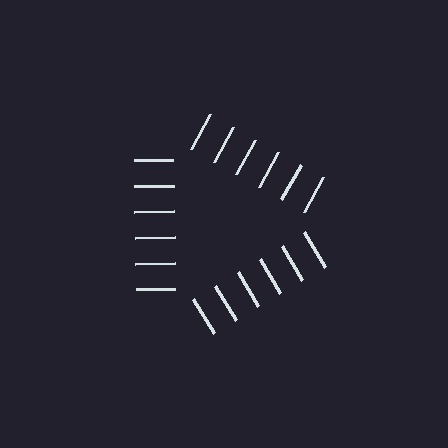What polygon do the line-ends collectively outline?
An illusory triangle — the line segments terminate on its edges but no continuous stroke is drawn.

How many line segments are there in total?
18 — 6 along each of the 3 edges.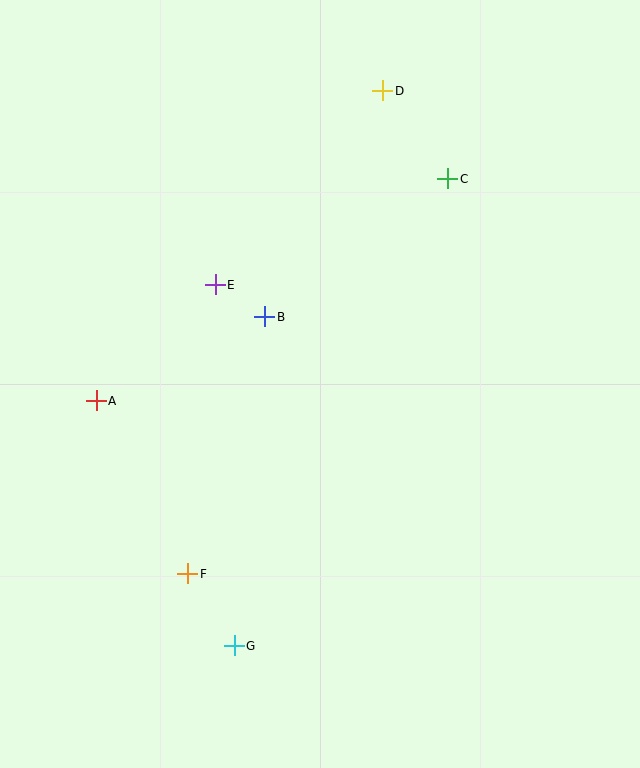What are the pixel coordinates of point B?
Point B is at (265, 317).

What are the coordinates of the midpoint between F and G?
The midpoint between F and G is at (211, 610).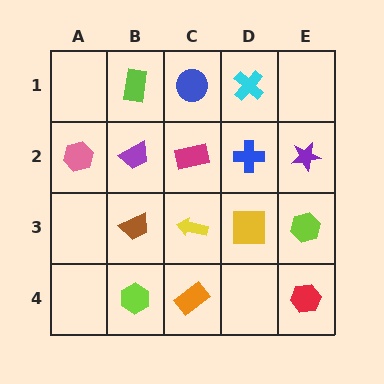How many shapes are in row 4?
3 shapes.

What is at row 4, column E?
A red hexagon.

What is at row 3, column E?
A lime hexagon.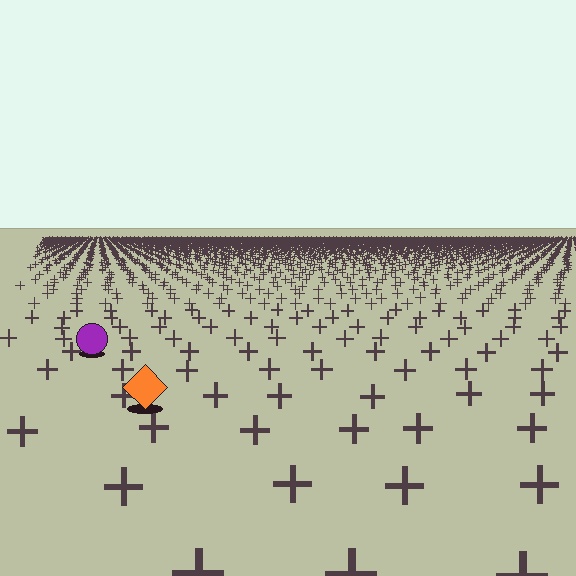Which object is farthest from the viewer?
The purple circle is farthest from the viewer. It appears smaller and the ground texture around it is denser.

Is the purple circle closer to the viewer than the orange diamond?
No. The orange diamond is closer — you can tell from the texture gradient: the ground texture is coarser near it.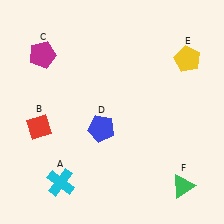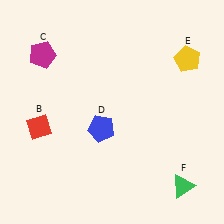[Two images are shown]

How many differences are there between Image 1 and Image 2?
There is 1 difference between the two images.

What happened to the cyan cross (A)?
The cyan cross (A) was removed in Image 2. It was in the bottom-left area of Image 1.